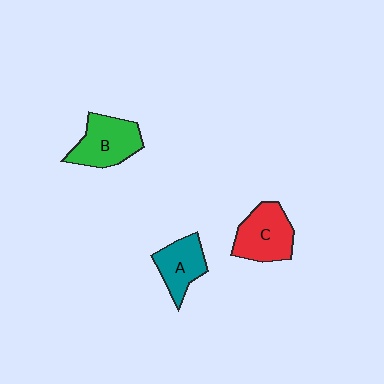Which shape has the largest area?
Shape B (green).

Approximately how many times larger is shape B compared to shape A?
Approximately 1.3 times.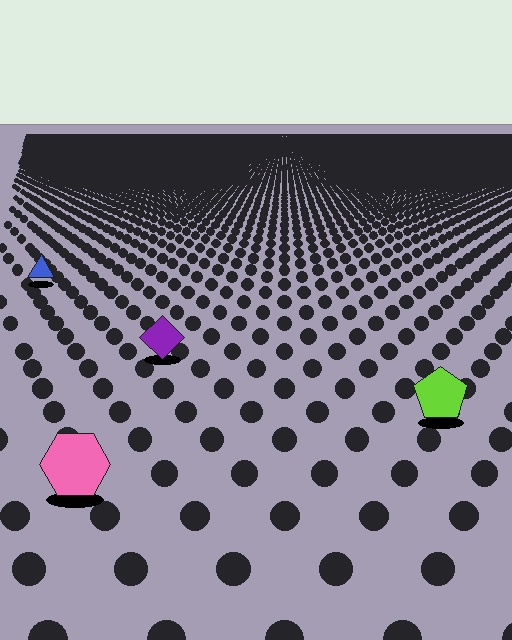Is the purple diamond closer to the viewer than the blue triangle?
Yes. The purple diamond is closer — you can tell from the texture gradient: the ground texture is coarser near it.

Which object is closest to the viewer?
The pink hexagon is closest. The texture marks near it are larger and more spread out.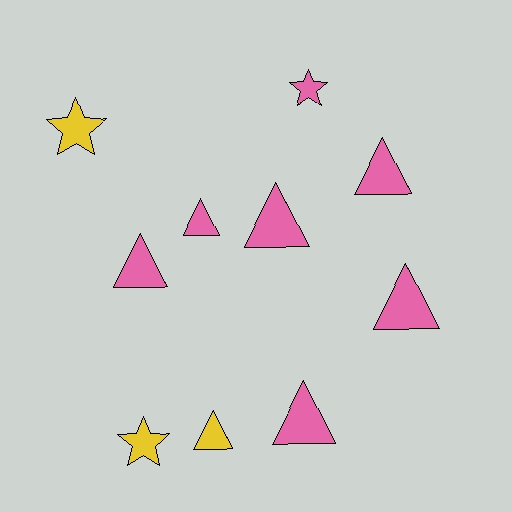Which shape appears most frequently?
Triangle, with 7 objects.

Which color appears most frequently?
Pink, with 7 objects.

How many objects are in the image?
There are 10 objects.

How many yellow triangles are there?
There is 1 yellow triangle.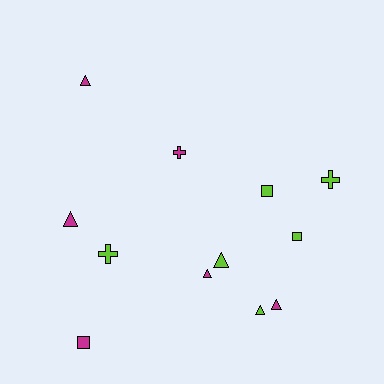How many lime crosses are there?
There are 2 lime crosses.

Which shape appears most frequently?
Triangle, with 6 objects.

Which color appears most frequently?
Lime, with 6 objects.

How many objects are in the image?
There are 12 objects.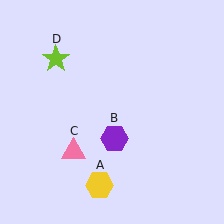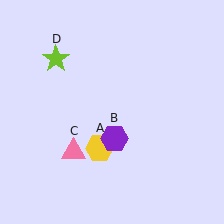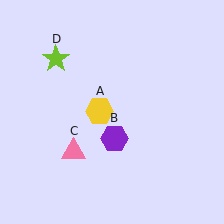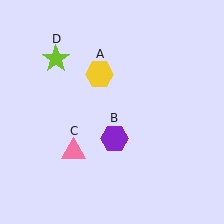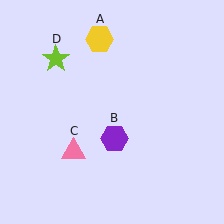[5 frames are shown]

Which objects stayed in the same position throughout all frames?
Purple hexagon (object B) and pink triangle (object C) and lime star (object D) remained stationary.